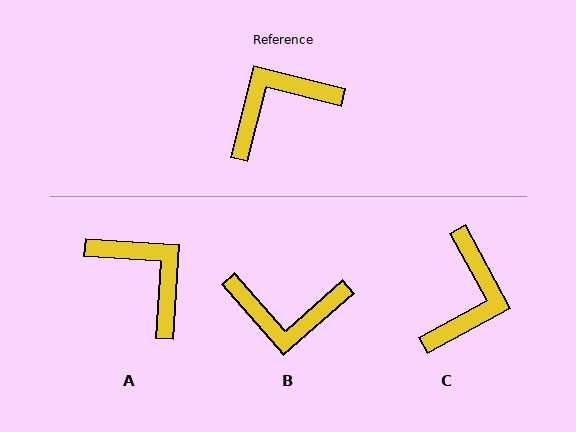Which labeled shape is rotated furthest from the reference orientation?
B, about 146 degrees away.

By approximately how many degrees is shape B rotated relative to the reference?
Approximately 146 degrees counter-clockwise.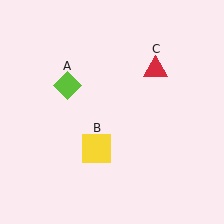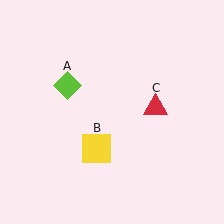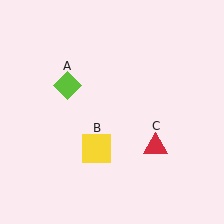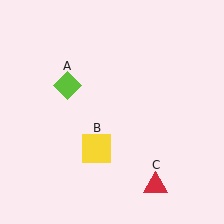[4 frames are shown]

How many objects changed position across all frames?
1 object changed position: red triangle (object C).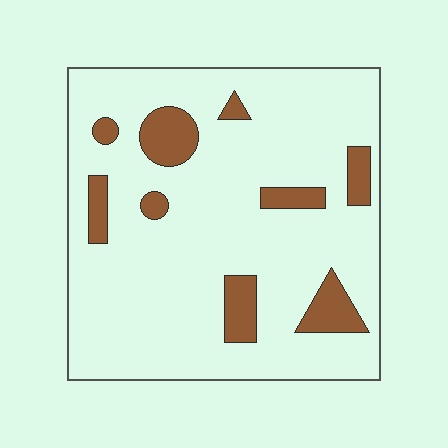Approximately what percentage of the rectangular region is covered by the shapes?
Approximately 15%.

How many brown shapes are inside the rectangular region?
9.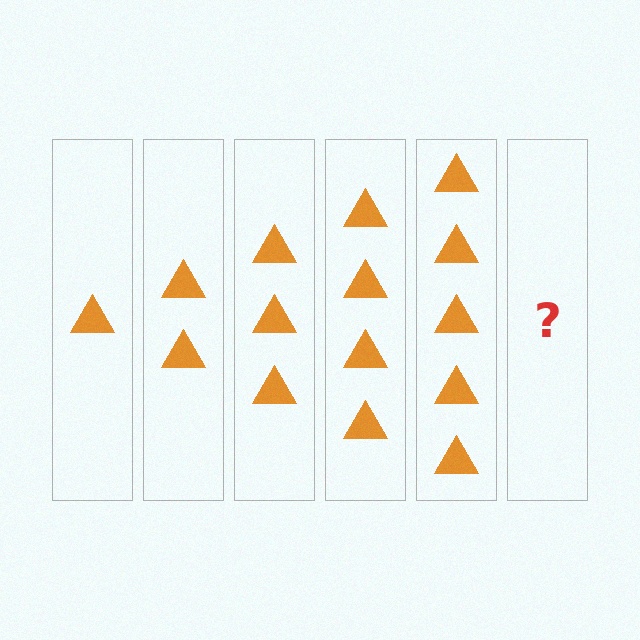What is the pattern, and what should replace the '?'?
The pattern is that each step adds one more triangle. The '?' should be 6 triangles.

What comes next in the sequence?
The next element should be 6 triangles.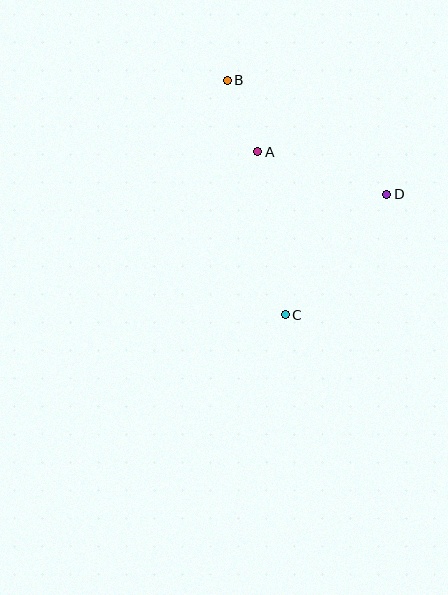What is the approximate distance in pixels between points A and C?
The distance between A and C is approximately 165 pixels.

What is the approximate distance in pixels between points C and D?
The distance between C and D is approximately 158 pixels.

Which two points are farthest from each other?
Points B and C are farthest from each other.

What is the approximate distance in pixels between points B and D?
The distance between B and D is approximately 196 pixels.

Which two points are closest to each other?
Points A and B are closest to each other.